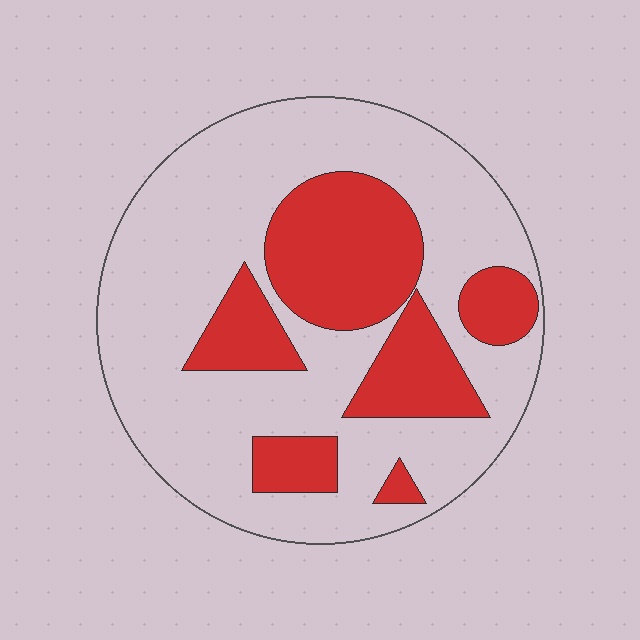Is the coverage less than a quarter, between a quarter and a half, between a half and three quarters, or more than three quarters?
Between a quarter and a half.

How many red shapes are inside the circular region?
6.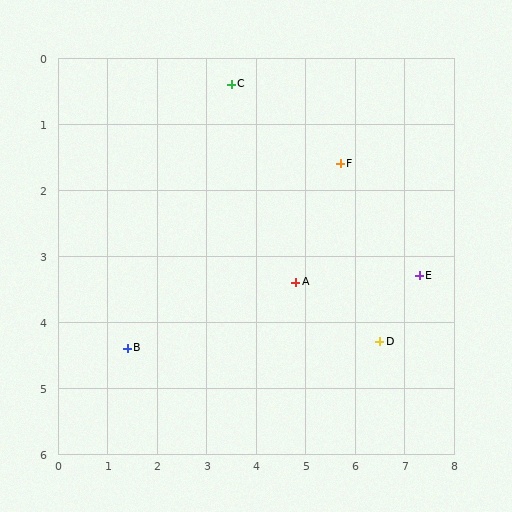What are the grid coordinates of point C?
Point C is at approximately (3.5, 0.4).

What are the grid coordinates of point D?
Point D is at approximately (6.5, 4.3).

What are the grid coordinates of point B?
Point B is at approximately (1.4, 4.4).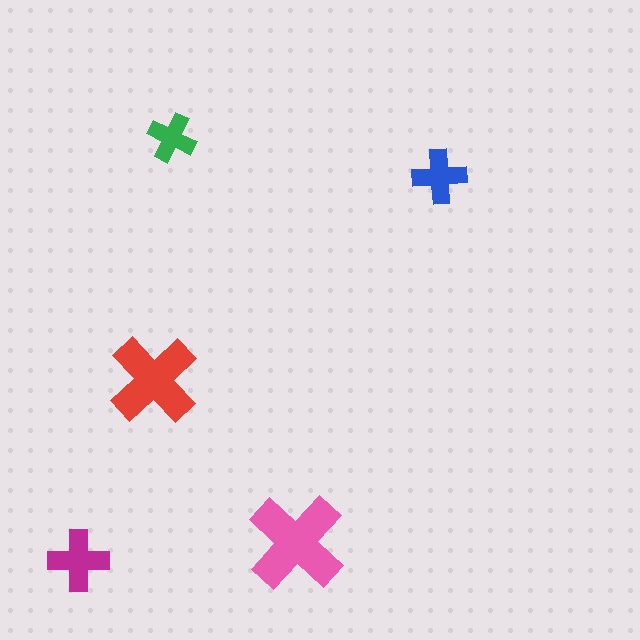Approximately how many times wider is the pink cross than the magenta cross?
About 1.5 times wider.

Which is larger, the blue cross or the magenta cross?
The magenta one.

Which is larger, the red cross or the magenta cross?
The red one.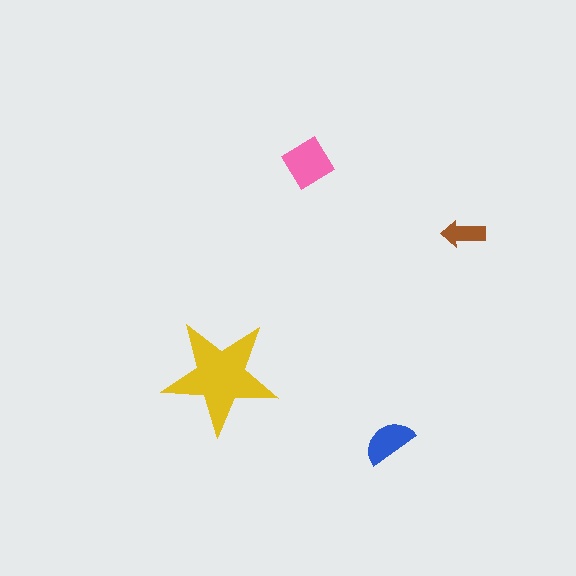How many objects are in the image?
There are 4 objects in the image.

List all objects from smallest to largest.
The brown arrow, the blue semicircle, the pink diamond, the yellow star.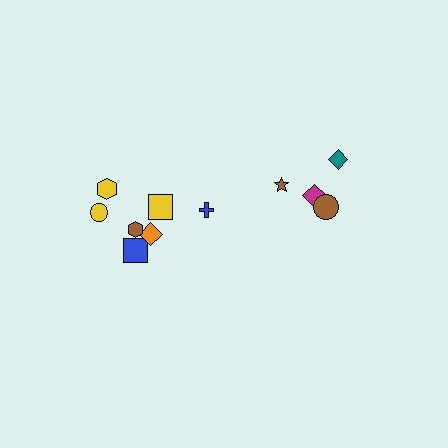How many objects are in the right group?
There are 4 objects.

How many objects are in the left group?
There are 7 objects.